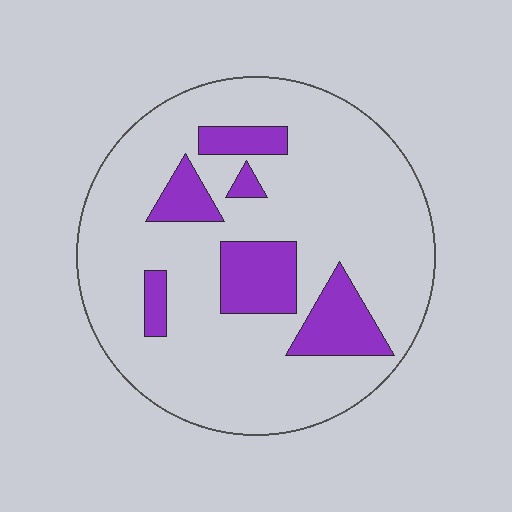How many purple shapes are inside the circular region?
6.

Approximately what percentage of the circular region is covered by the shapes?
Approximately 20%.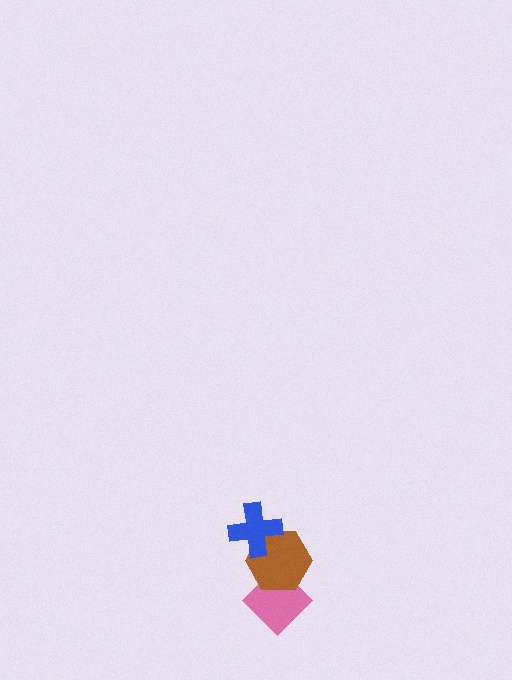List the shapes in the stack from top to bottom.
From top to bottom: the blue cross, the brown hexagon, the pink diamond.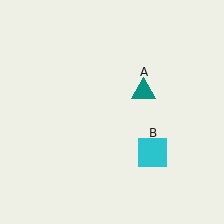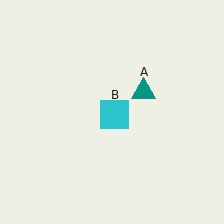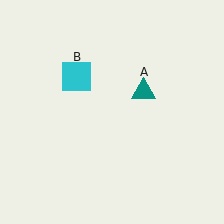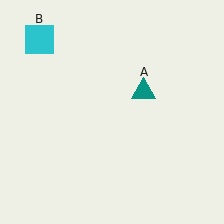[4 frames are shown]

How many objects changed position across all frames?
1 object changed position: cyan square (object B).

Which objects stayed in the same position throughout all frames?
Teal triangle (object A) remained stationary.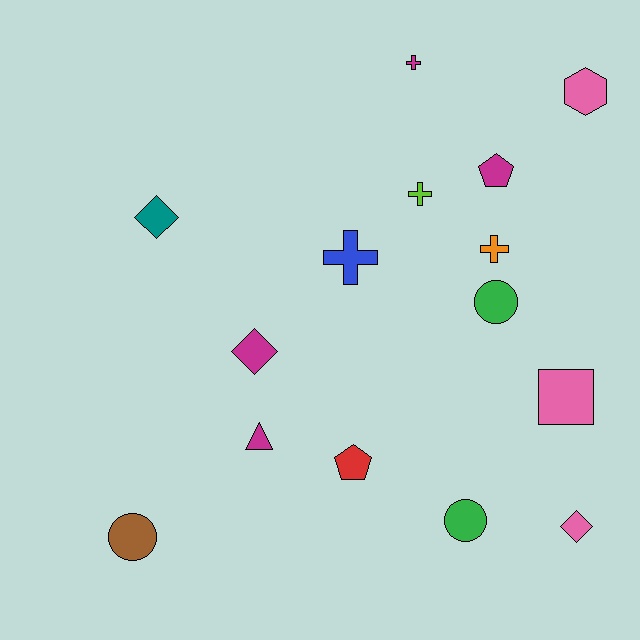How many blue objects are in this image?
There is 1 blue object.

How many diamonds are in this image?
There are 3 diamonds.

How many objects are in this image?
There are 15 objects.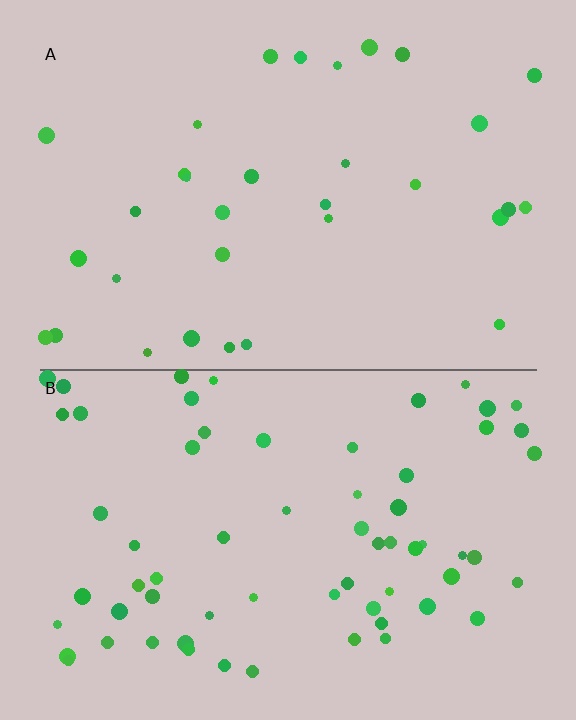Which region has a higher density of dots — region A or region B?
B (the bottom).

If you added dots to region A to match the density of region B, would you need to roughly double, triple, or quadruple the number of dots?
Approximately double.